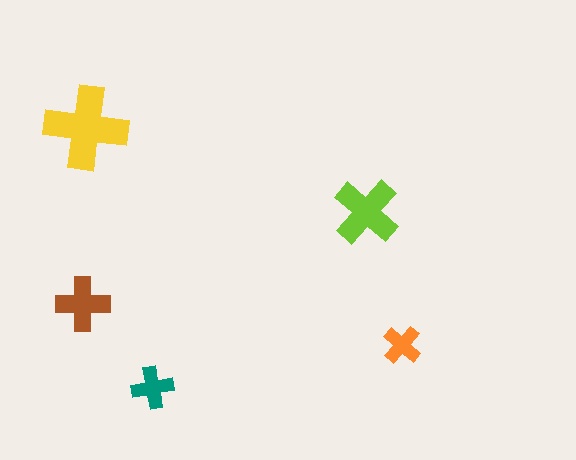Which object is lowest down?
The teal cross is bottommost.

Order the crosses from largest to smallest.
the yellow one, the lime one, the brown one, the teal one, the orange one.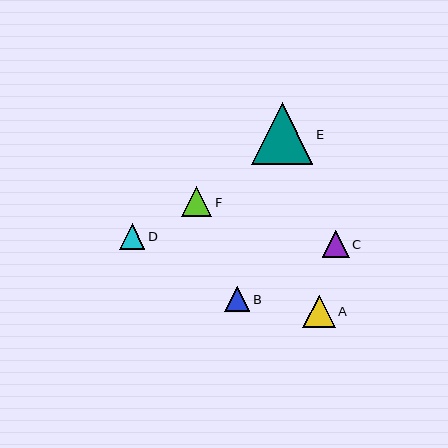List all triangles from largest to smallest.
From largest to smallest: E, A, F, C, D, B.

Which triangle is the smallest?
Triangle B is the smallest with a size of approximately 25 pixels.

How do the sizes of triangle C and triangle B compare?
Triangle C and triangle B are approximately the same size.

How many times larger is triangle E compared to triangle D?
Triangle E is approximately 2.4 times the size of triangle D.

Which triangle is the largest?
Triangle E is the largest with a size of approximately 62 pixels.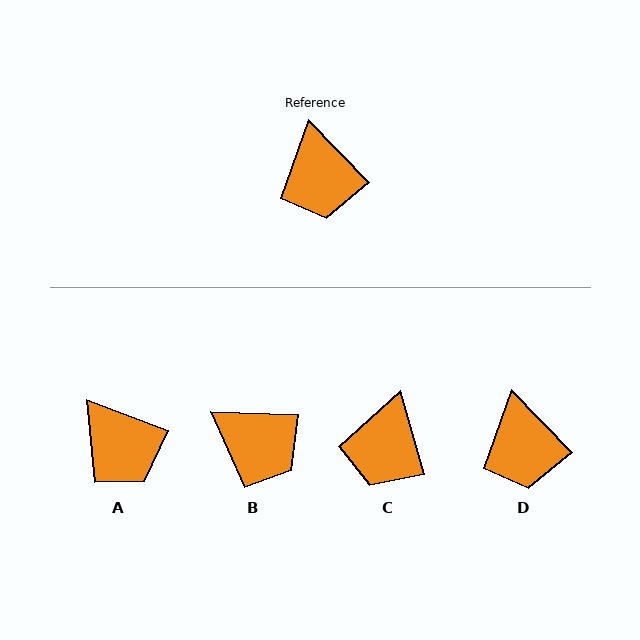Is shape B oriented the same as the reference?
No, it is off by about 43 degrees.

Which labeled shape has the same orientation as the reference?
D.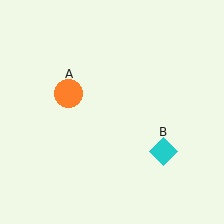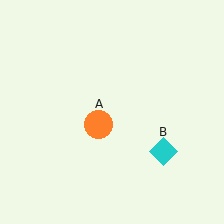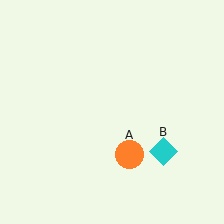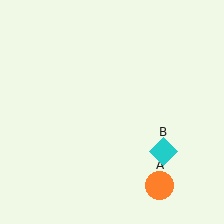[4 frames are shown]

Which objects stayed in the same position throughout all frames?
Cyan diamond (object B) remained stationary.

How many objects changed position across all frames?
1 object changed position: orange circle (object A).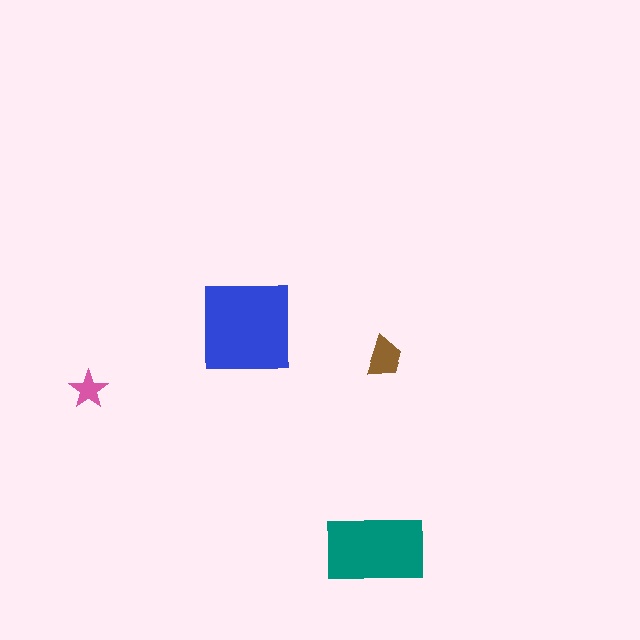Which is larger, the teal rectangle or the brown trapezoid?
The teal rectangle.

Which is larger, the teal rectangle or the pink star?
The teal rectangle.